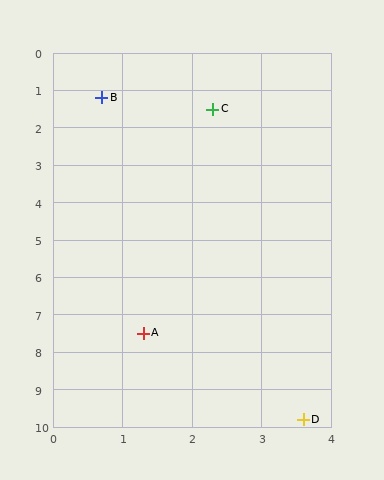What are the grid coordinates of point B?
Point B is at approximately (0.7, 1.2).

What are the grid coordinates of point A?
Point A is at approximately (1.3, 7.5).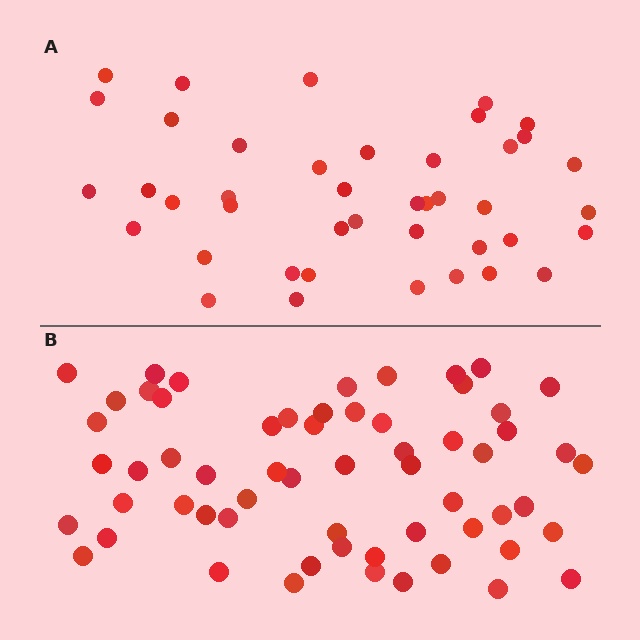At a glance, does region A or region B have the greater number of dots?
Region B (the bottom region) has more dots.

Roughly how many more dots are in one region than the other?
Region B has approximately 20 more dots than region A.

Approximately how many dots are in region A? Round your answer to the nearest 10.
About 40 dots. (The exact count is 42, which rounds to 40.)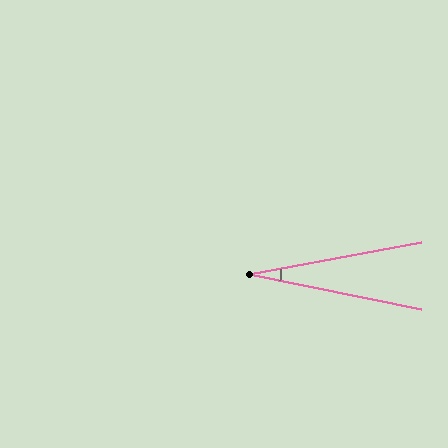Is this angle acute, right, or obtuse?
It is acute.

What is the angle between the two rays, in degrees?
Approximately 22 degrees.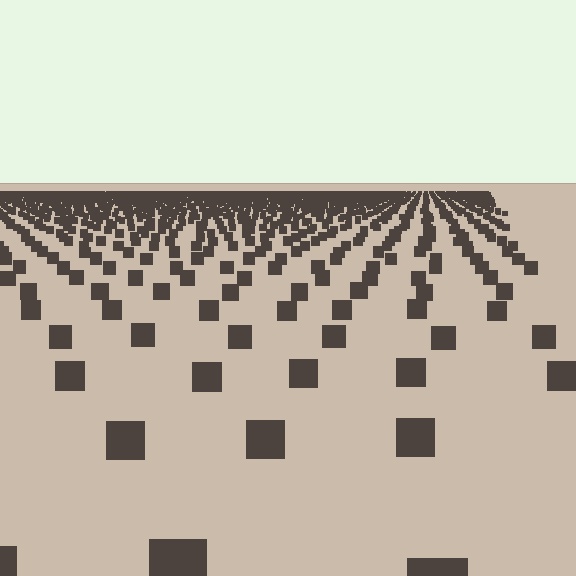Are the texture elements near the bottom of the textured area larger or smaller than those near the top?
Larger. Near the bottom, elements are closer to the viewer and appear at a bigger on-screen size.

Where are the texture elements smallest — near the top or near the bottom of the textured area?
Near the top.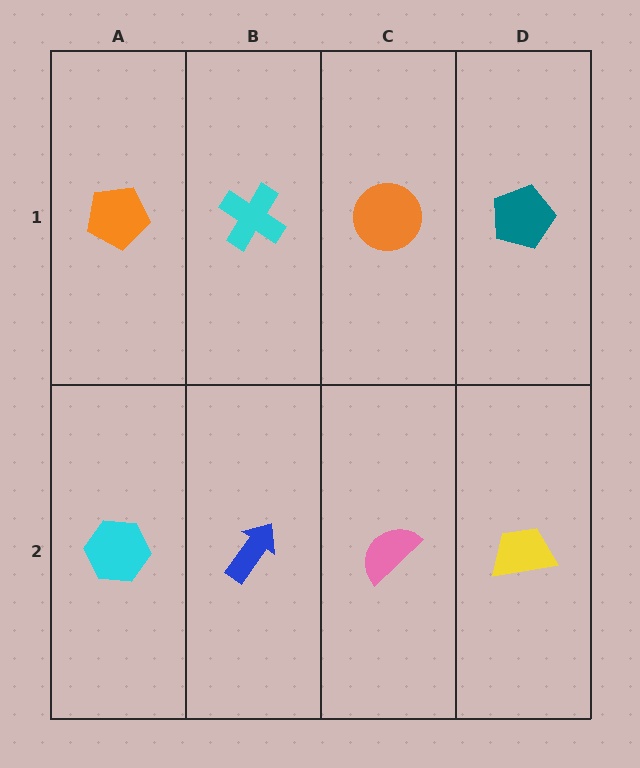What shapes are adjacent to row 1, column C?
A pink semicircle (row 2, column C), a cyan cross (row 1, column B), a teal pentagon (row 1, column D).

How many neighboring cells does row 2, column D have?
2.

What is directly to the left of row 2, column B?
A cyan hexagon.